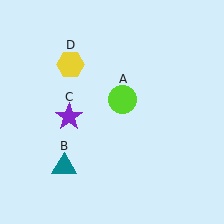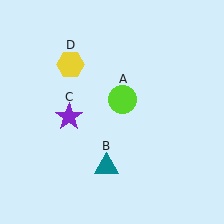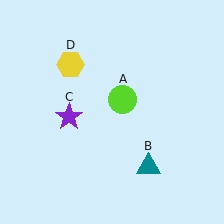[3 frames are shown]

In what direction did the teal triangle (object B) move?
The teal triangle (object B) moved right.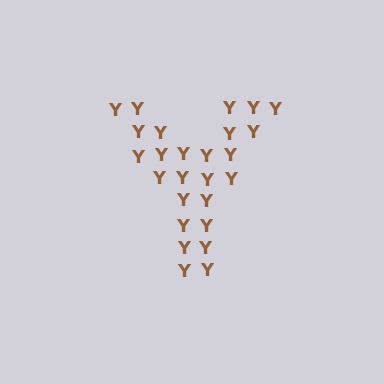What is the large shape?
The large shape is the letter Y.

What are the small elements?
The small elements are letter Y's.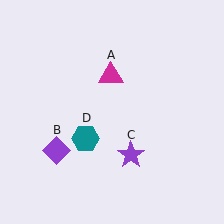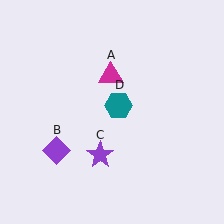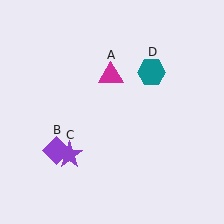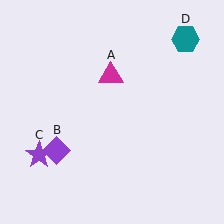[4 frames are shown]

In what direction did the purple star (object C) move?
The purple star (object C) moved left.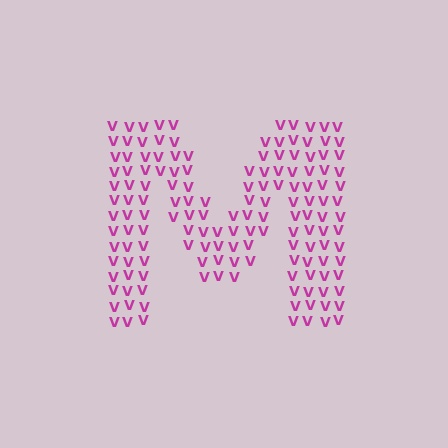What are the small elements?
The small elements are letter V's.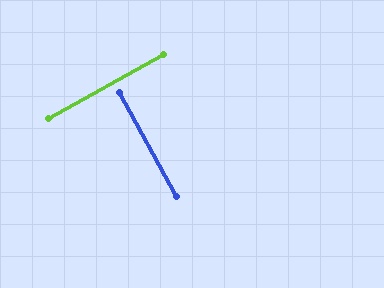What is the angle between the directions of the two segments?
Approximately 90 degrees.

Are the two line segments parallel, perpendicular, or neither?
Perpendicular — they meet at approximately 90°.